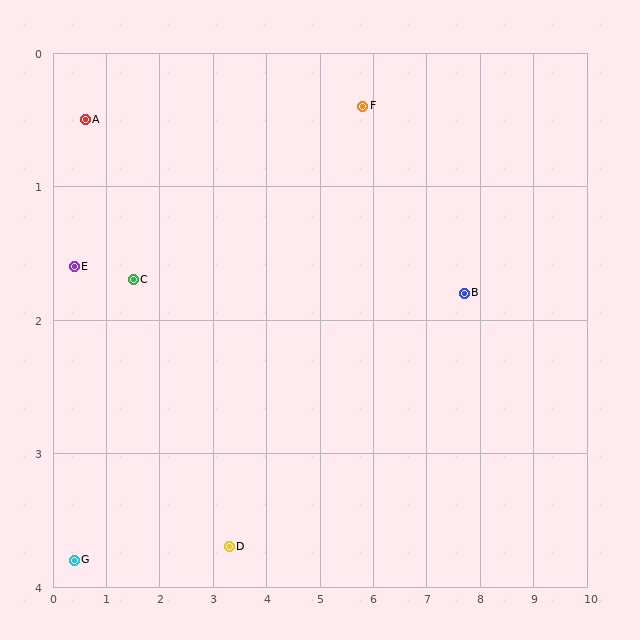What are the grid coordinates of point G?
Point G is at approximately (0.4, 3.8).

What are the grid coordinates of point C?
Point C is at approximately (1.5, 1.7).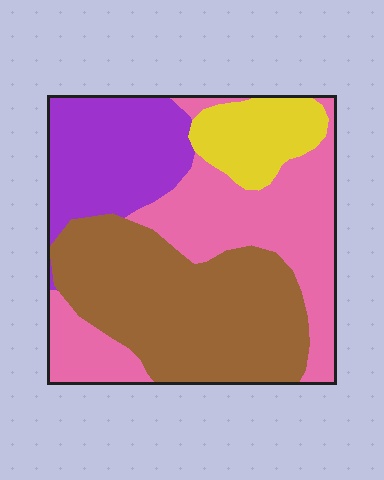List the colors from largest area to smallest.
From largest to smallest: brown, pink, purple, yellow.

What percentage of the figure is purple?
Purple covers about 20% of the figure.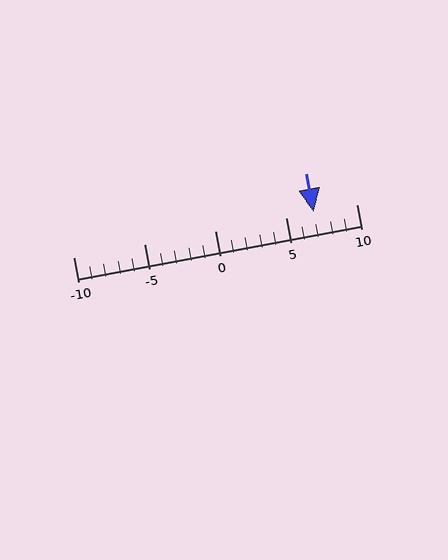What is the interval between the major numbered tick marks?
The major tick marks are spaced 5 units apart.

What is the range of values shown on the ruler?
The ruler shows values from -10 to 10.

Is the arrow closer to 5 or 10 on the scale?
The arrow is closer to 5.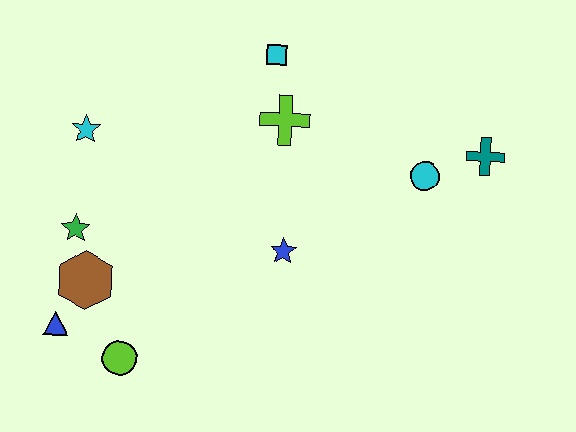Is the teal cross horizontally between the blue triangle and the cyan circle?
No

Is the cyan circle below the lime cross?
Yes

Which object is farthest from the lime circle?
The teal cross is farthest from the lime circle.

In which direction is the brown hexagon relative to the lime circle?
The brown hexagon is above the lime circle.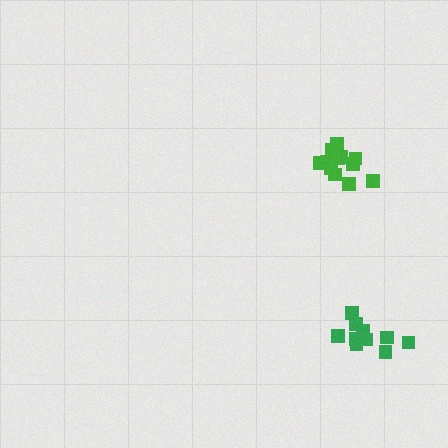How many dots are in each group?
Group 1: 13 dots, Group 2: 10 dots (23 total).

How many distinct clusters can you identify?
There are 2 distinct clusters.